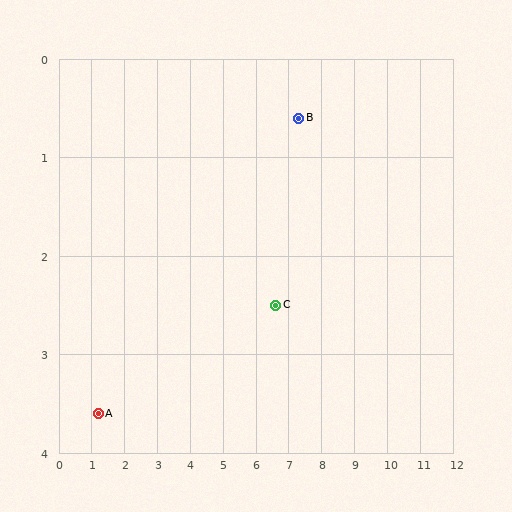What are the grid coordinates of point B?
Point B is at approximately (7.3, 0.6).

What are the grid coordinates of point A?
Point A is at approximately (1.2, 3.6).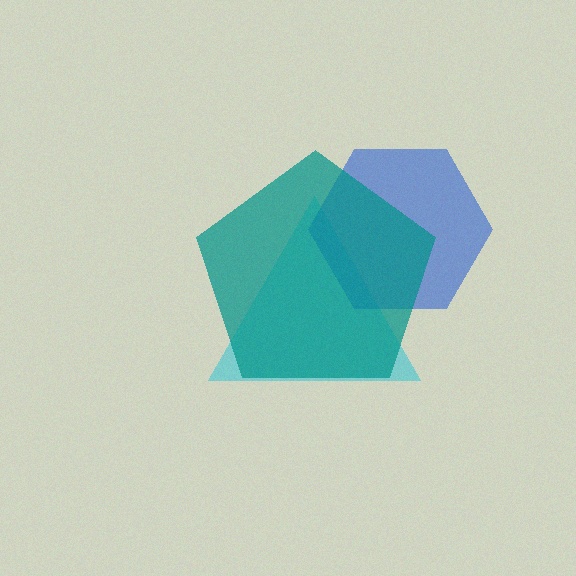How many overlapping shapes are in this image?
There are 3 overlapping shapes in the image.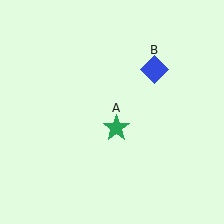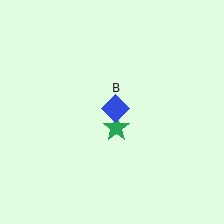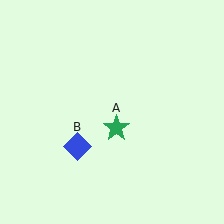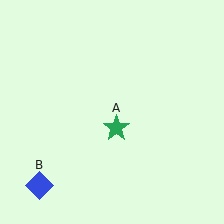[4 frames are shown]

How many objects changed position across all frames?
1 object changed position: blue diamond (object B).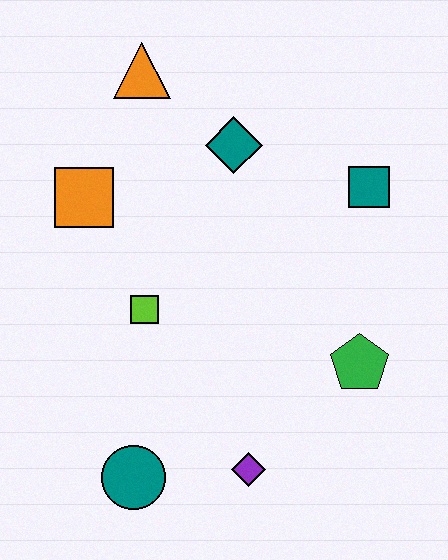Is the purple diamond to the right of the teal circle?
Yes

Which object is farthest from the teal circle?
The orange triangle is farthest from the teal circle.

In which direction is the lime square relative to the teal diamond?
The lime square is below the teal diamond.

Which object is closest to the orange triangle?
The teal diamond is closest to the orange triangle.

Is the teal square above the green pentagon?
Yes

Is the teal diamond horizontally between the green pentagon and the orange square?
Yes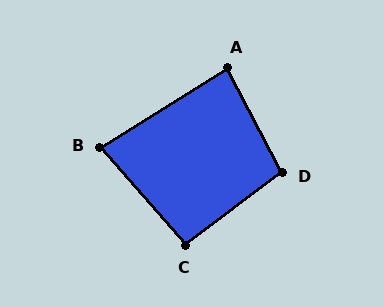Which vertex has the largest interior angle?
D, at approximately 99 degrees.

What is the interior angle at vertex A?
Approximately 86 degrees (approximately right).